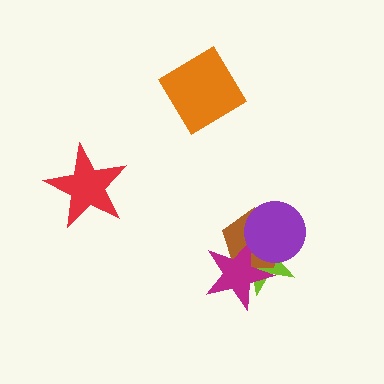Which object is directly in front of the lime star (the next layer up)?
The brown pentagon is directly in front of the lime star.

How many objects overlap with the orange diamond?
0 objects overlap with the orange diamond.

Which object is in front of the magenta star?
The purple circle is in front of the magenta star.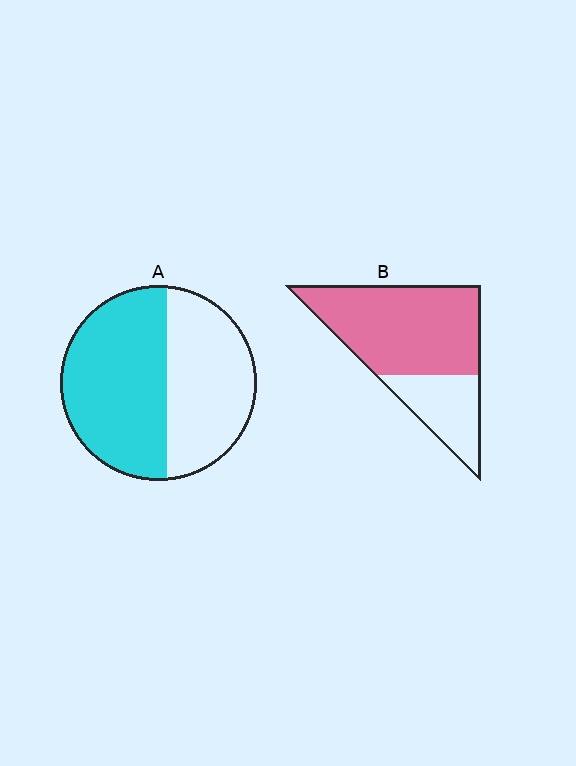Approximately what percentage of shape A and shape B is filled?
A is approximately 55% and B is approximately 70%.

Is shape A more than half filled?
Yes.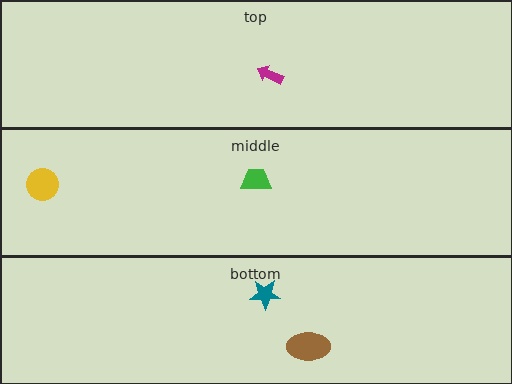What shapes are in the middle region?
The yellow circle, the green trapezoid.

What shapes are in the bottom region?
The teal star, the brown ellipse.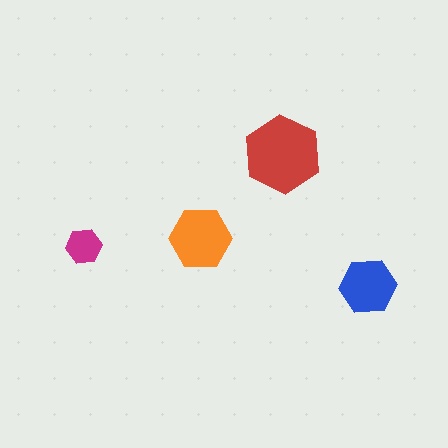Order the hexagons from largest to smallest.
the red one, the orange one, the blue one, the magenta one.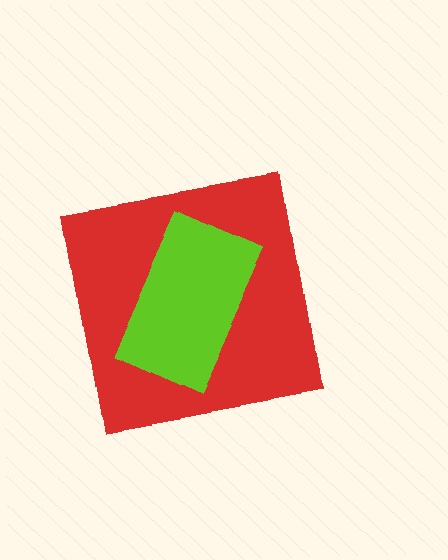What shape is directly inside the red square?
The lime rectangle.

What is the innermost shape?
The lime rectangle.